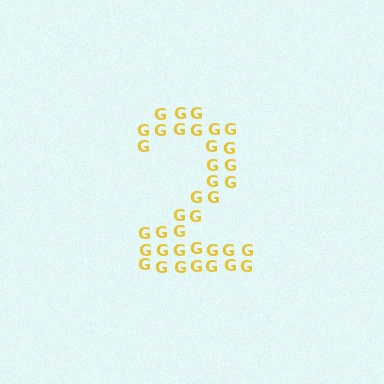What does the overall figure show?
The overall figure shows the digit 2.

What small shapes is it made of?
It is made of small letter G's.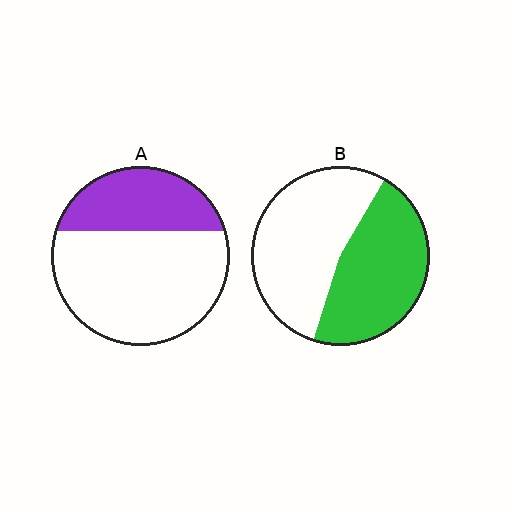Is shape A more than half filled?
No.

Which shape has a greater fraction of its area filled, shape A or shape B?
Shape B.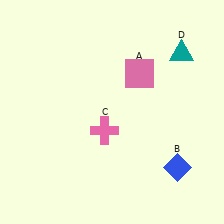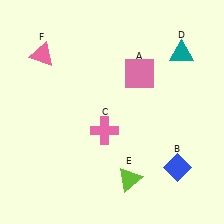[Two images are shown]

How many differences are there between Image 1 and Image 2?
There are 2 differences between the two images.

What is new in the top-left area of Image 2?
A pink triangle (F) was added in the top-left area of Image 2.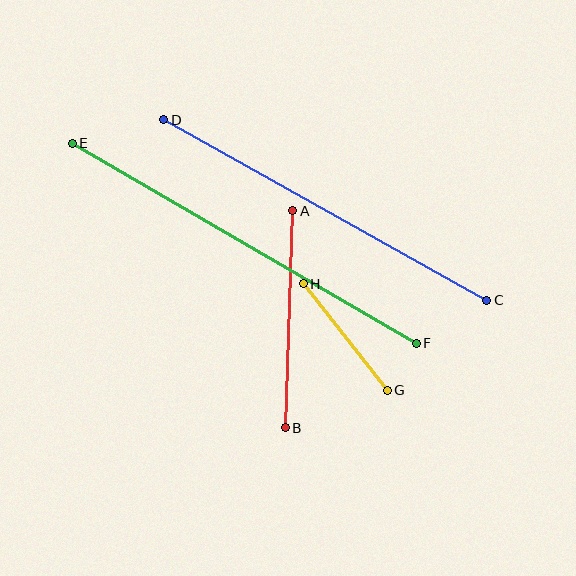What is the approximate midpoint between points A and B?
The midpoint is at approximately (289, 319) pixels.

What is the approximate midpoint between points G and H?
The midpoint is at approximately (345, 337) pixels.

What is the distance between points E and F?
The distance is approximately 398 pixels.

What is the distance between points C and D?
The distance is approximately 370 pixels.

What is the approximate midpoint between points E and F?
The midpoint is at approximately (244, 243) pixels.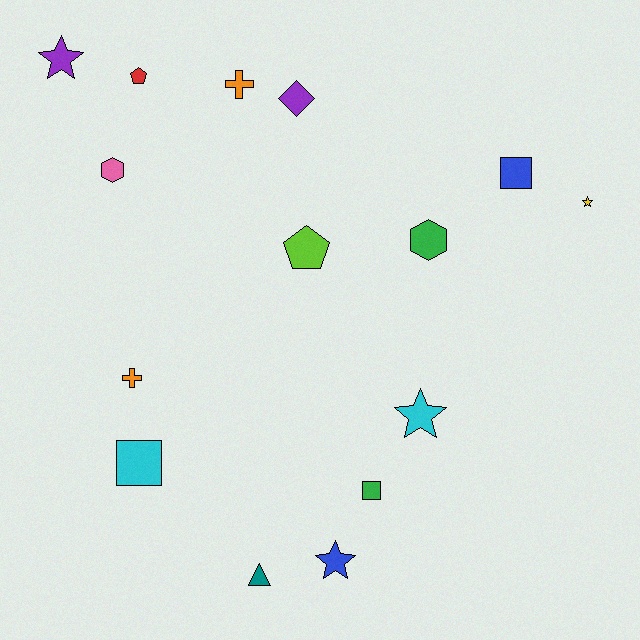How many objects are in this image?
There are 15 objects.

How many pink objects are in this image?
There is 1 pink object.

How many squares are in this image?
There are 3 squares.